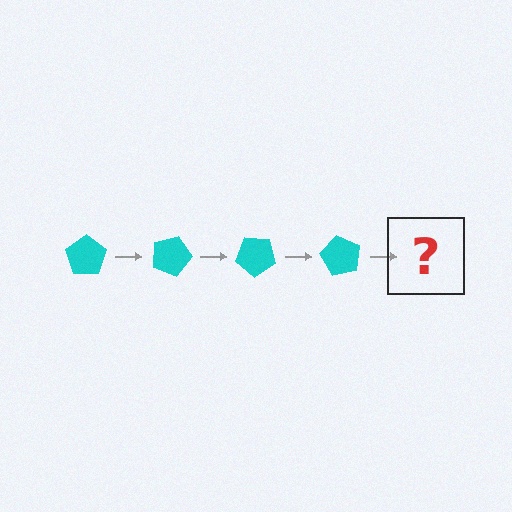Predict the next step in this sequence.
The next step is a cyan pentagon rotated 80 degrees.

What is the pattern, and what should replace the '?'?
The pattern is that the pentagon rotates 20 degrees each step. The '?' should be a cyan pentagon rotated 80 degrees.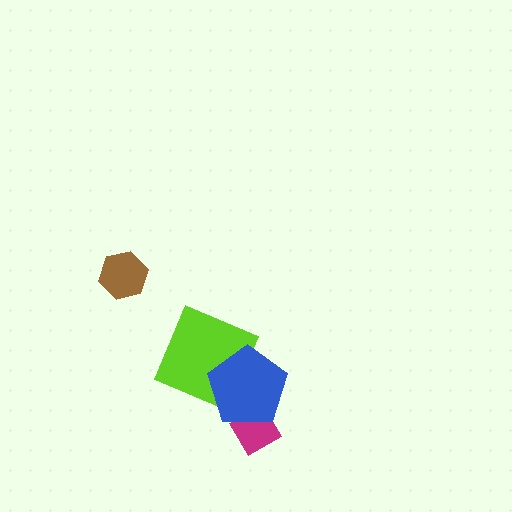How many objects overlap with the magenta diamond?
1 object overlaps with the magenta diamond.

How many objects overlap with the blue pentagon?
2 objects overlap with the blue pentagon.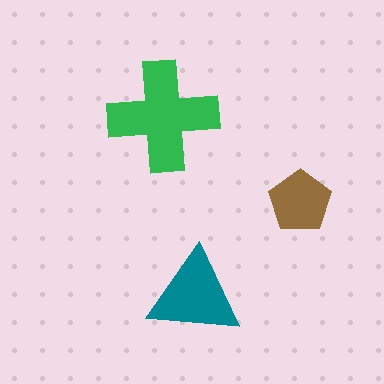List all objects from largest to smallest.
The green cross, the teal triangle, the brown pentagon.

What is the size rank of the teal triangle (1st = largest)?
2nd.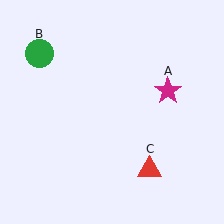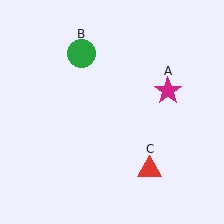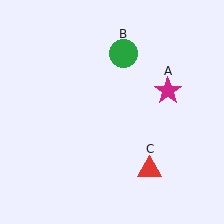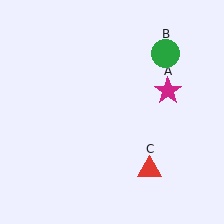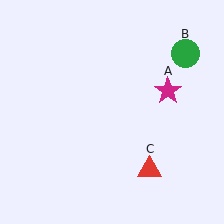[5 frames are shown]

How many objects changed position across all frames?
1 object changed position: green circle (object B).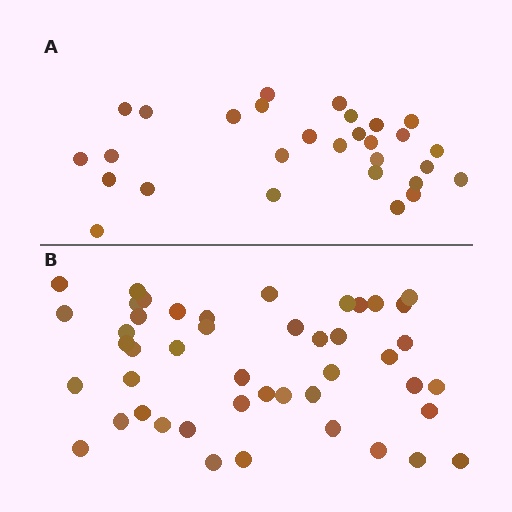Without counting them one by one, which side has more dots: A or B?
Region B (the bottom region) has more dots.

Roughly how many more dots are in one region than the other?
Region B has approximately 15 more dots than region A.